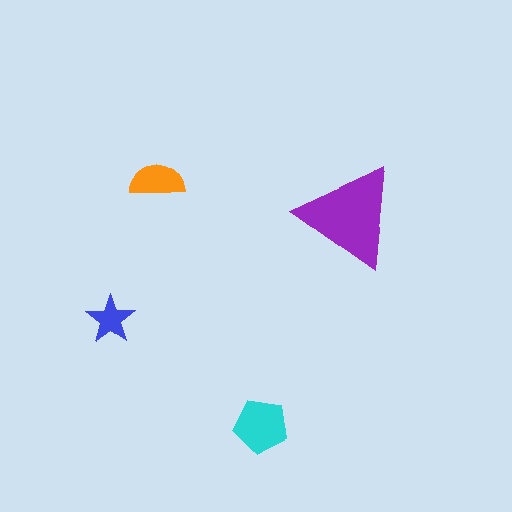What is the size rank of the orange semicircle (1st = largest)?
3rd.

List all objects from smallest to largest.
The blue star, the orange semicircle, the cyan pentagon, the purple triangle.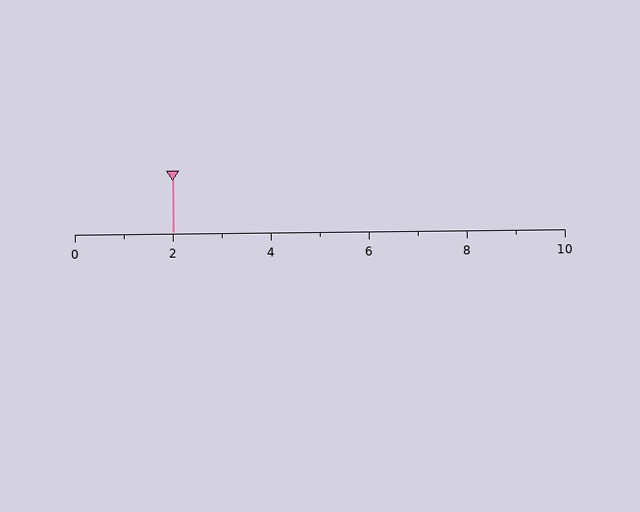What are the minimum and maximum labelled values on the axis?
The axis runs from 0 to 10.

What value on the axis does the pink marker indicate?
The marker indicates approximately 2.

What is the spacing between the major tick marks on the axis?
The major ticks are spaced 2 apart.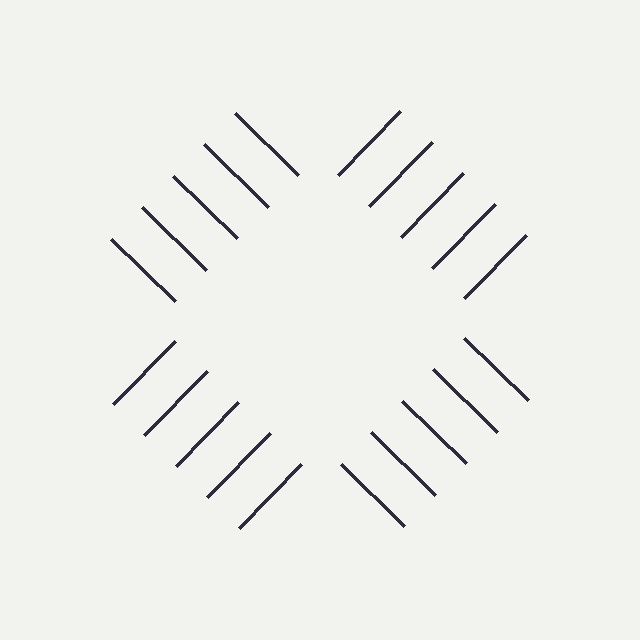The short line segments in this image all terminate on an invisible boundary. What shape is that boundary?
An illusory square — the line segments terminate on its edges but no continuous stroke is drawn.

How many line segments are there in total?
20 — 5 along each of the 4 edges.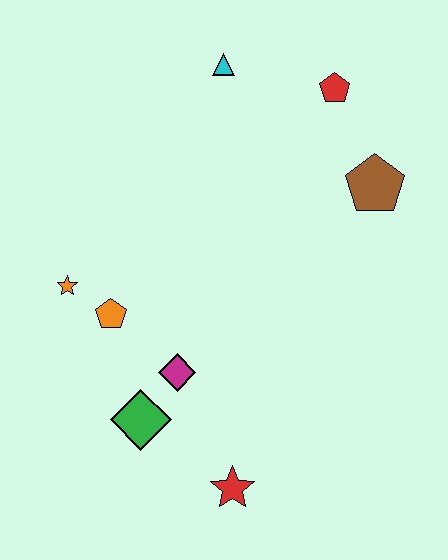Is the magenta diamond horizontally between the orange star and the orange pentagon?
No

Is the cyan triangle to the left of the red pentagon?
Yes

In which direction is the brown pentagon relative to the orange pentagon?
The brown pentagon is to the right of the orange pentagon.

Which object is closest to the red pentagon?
The brown pentagon is closest to the red pentagon.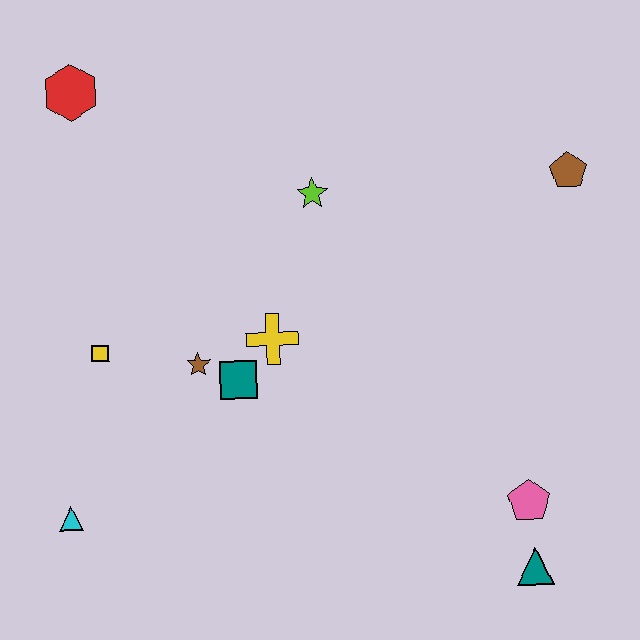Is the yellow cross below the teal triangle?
No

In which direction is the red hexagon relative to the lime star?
The red hexagon is to the left of the lime star.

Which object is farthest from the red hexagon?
The teal triangle is farthest from the red hexagon.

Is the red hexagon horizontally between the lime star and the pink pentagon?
No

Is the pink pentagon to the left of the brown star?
No